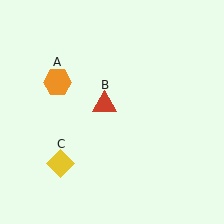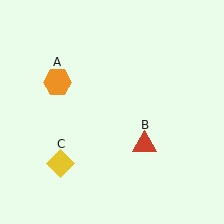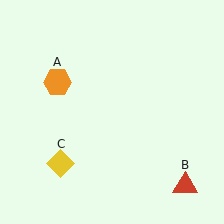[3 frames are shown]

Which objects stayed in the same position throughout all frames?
Orange hexagon (object A) and yellow diamond (object C) remained stationary.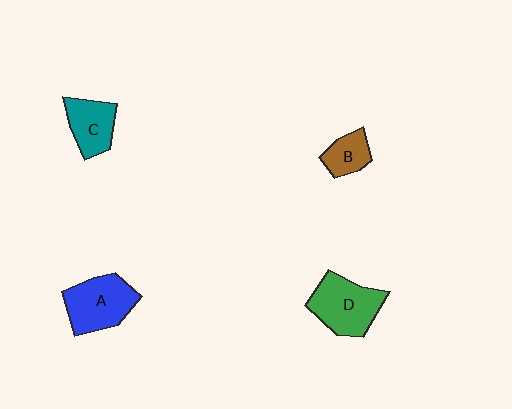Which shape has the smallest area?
Shape B (brown).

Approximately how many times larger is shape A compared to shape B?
Approximately 2.0 times.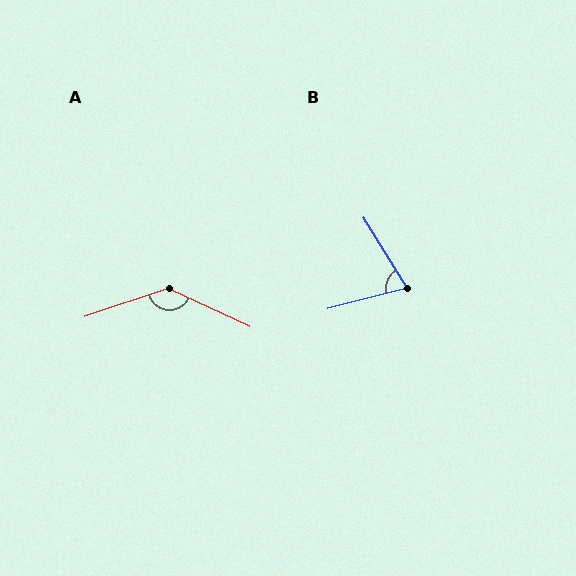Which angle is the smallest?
B, at approximately 73 degrees.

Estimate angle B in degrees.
Approximately 73 degrees.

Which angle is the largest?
A, at approximately 136 degrees.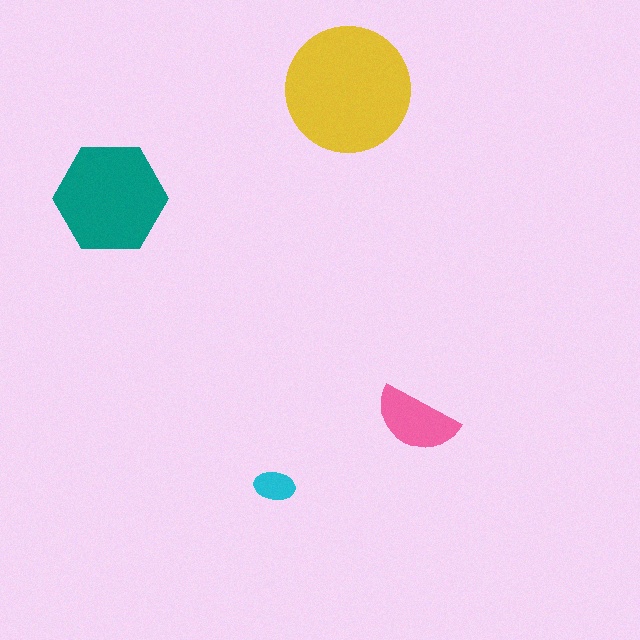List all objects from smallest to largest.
The cyan ellipse, the pink semicircle, the teal hexagon, the yellow circle.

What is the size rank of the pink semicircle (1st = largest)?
3rd.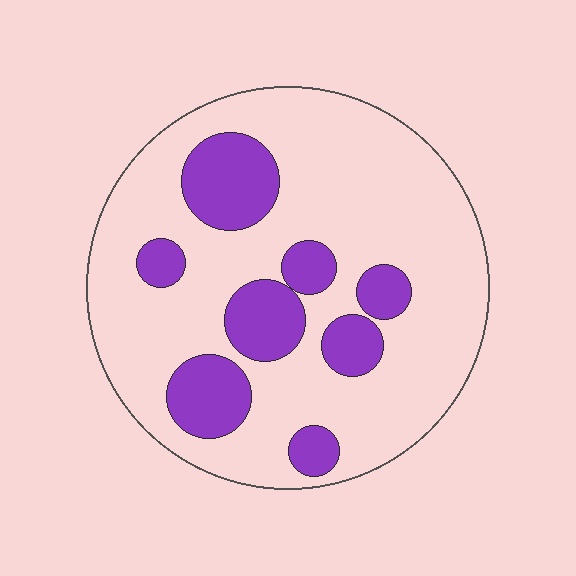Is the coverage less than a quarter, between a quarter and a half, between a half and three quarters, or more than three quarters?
Less than a quarter.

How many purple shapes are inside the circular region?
8.